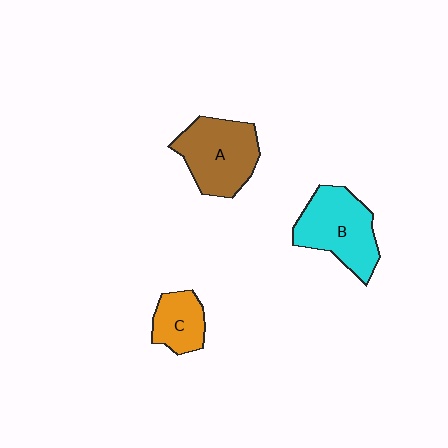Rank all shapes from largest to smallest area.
From largest to smallest: B (cyan), A (brown), C (orange).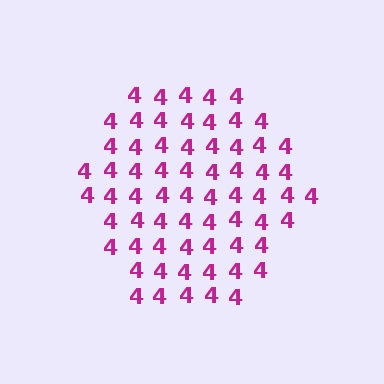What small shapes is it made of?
It is made of small digit 4's.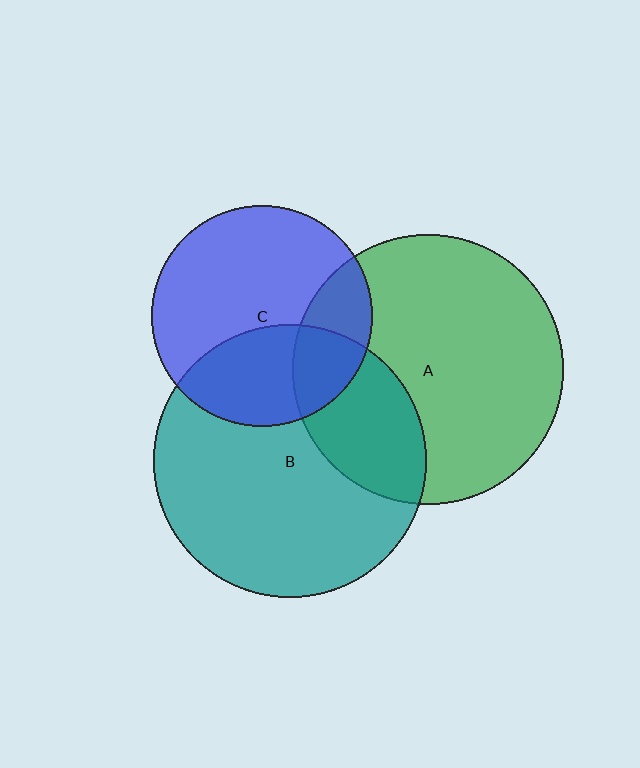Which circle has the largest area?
Circle B (teal).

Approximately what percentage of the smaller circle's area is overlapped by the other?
Approximately 20%.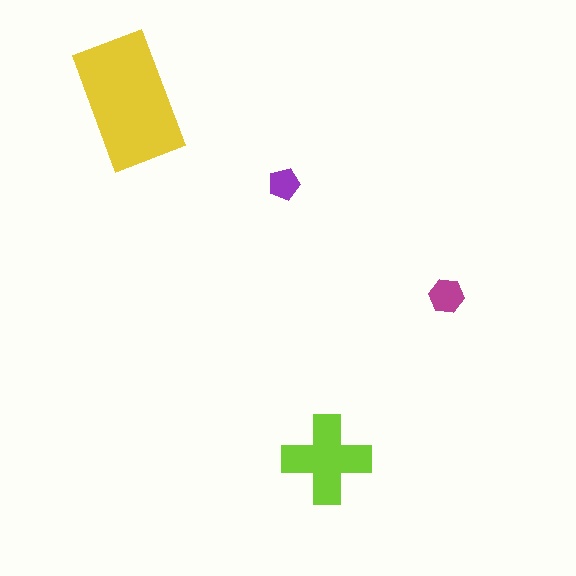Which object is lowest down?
The lime cross is bottommost.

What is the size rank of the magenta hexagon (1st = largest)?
3rd.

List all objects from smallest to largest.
The purple pentagon, the magenta hexagon, the lime cross, the yellow rectangle.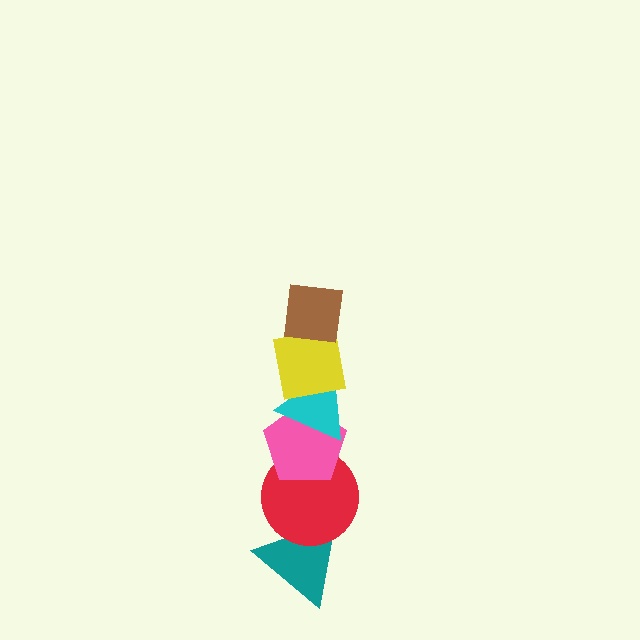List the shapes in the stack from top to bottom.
From top to bottom: the brown square, the yellow square, the cyan triangle, the pink pentagon, the red circle, the teal triangle.